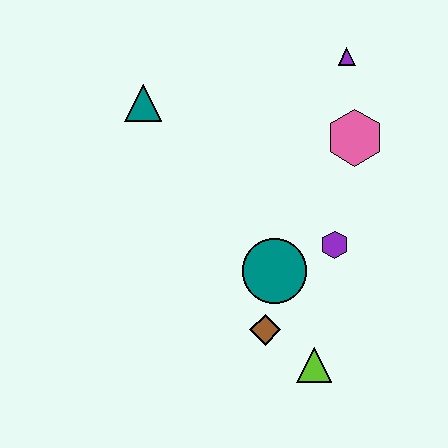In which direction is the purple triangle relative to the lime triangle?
The purple triangle is above the lime triangle.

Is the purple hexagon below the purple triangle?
Yes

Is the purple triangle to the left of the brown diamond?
No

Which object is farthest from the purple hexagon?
The teal triangle is farthest from the purple hexagon.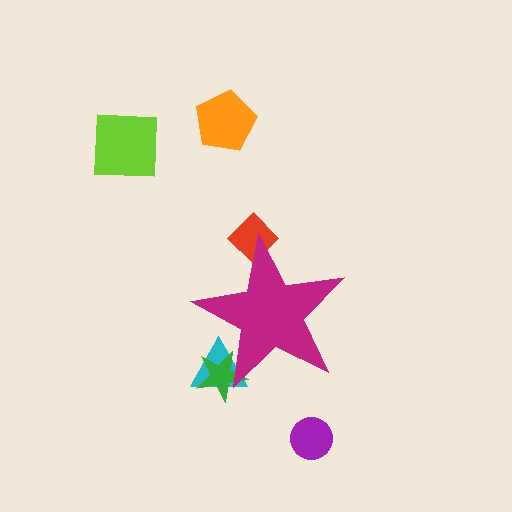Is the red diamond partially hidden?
Yes, the red diamond is partially hidden behind the magenta star.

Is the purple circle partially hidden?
No, the purple circle is fully visible.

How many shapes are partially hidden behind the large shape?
3 shapes are partially hidden.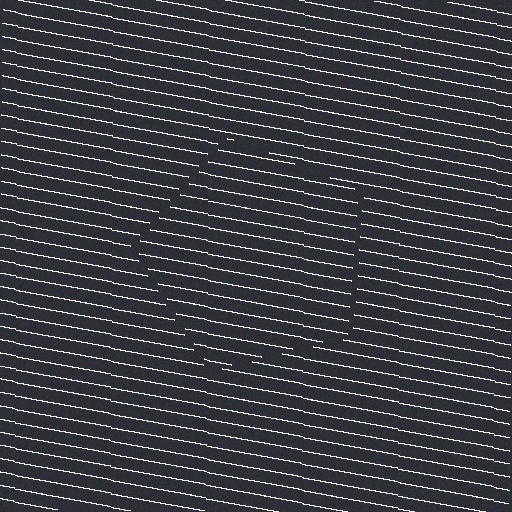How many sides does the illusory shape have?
5 sides — the line-ends trace a pentagon.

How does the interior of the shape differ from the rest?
The interior of the shape contains the same grating, shifted by half a period — the contour is defined by the phase discontinuity where line-ends from the inner and outer gratings abut.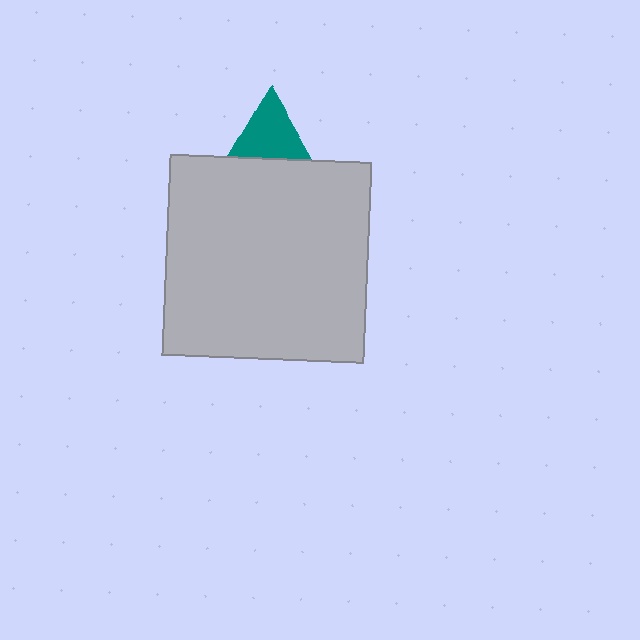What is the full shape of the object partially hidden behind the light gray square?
The partially hidden object is a teal triangle.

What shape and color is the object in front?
The object in front is a light gray square.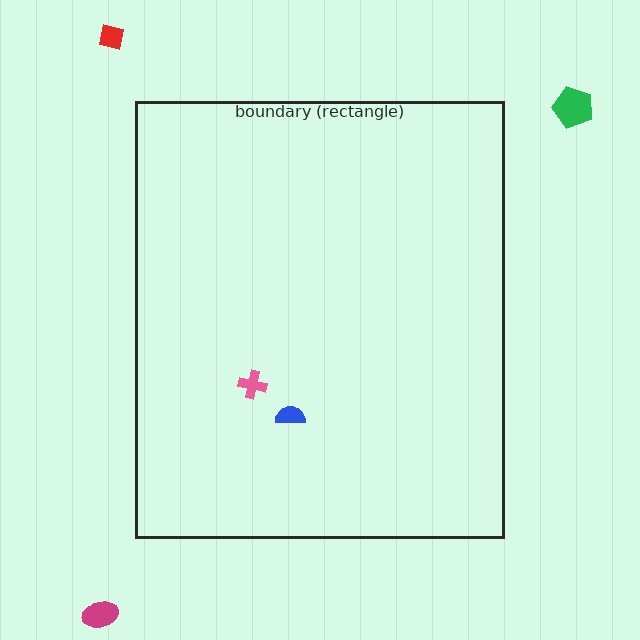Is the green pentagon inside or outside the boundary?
Outside.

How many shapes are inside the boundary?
2 inside, 3 outside.